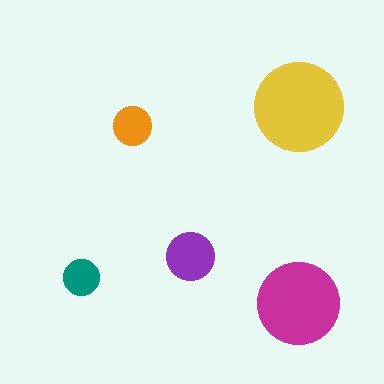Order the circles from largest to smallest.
the yellow one, the magenta one, the purple one, the orange one, the teal one.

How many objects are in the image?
There are 5 objects in the image.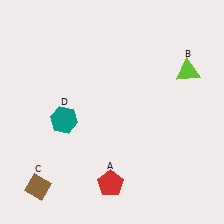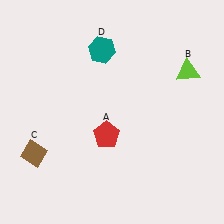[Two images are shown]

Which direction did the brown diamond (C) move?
The brown diamond (C) moved up.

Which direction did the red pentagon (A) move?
The red pentagon (A) moved up.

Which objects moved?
The objects that moved are: the red pentagon (A), the brown diamond (C), the teal hexagon (D).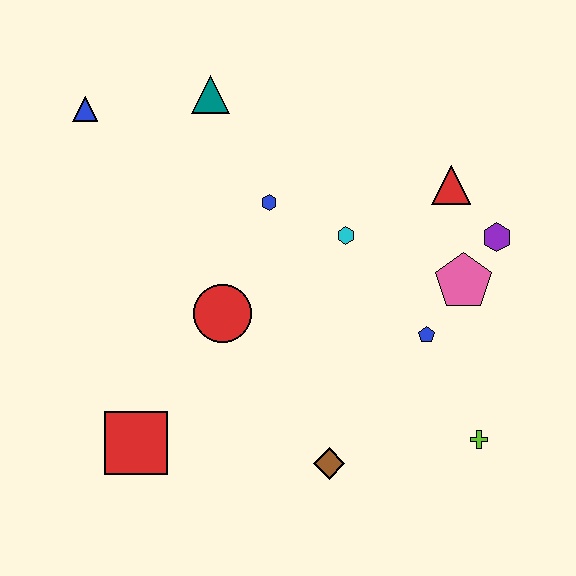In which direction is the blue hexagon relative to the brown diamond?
The blue hexagon is above the brown diamond.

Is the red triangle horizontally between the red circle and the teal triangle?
No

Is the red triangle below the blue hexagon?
No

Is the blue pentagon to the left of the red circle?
No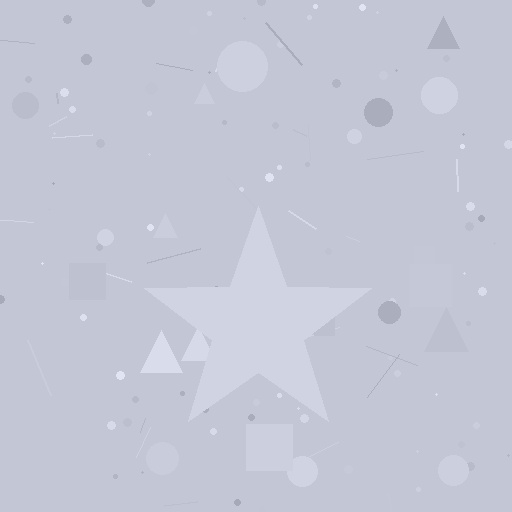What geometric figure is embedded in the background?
A star is embedded in the background.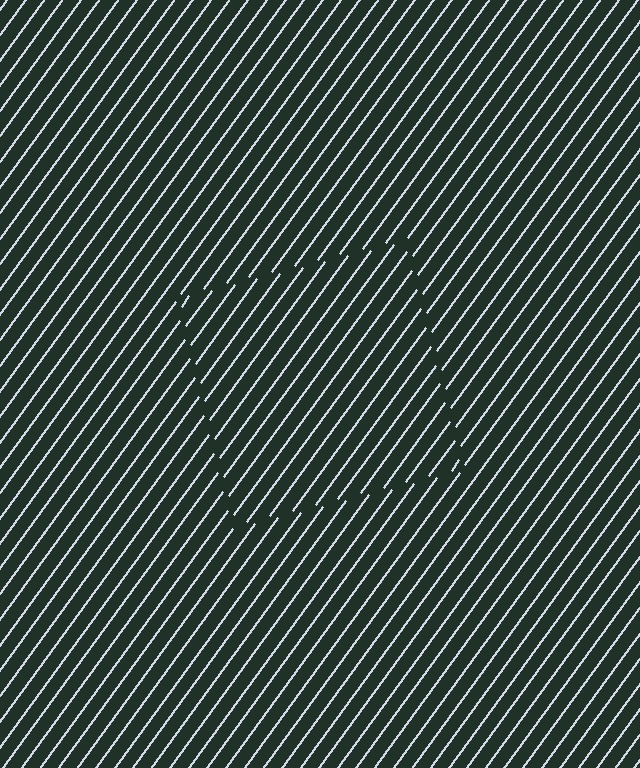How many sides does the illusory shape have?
4 sides — the line-ends trace a square.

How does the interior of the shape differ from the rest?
The interior of the shape contains the same grating, shifted by half a period — the contour is defined by the phase discontinuity where line-ends from the inner and outer gratings abut.